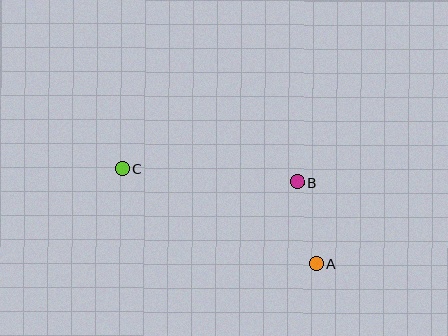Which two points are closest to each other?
Points A and B are closest to each other.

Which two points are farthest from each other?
Points A and C are farthest from each other.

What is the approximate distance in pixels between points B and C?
The distance between B and C is approximately 176 pixels.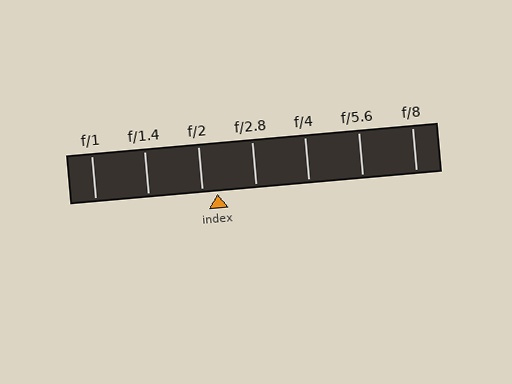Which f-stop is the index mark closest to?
The index mark is closest to f/2.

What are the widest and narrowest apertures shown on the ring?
The widest aperture shown is f/1 and the narrowest is f/8.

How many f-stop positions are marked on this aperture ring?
There are 7 f-stop positions marked.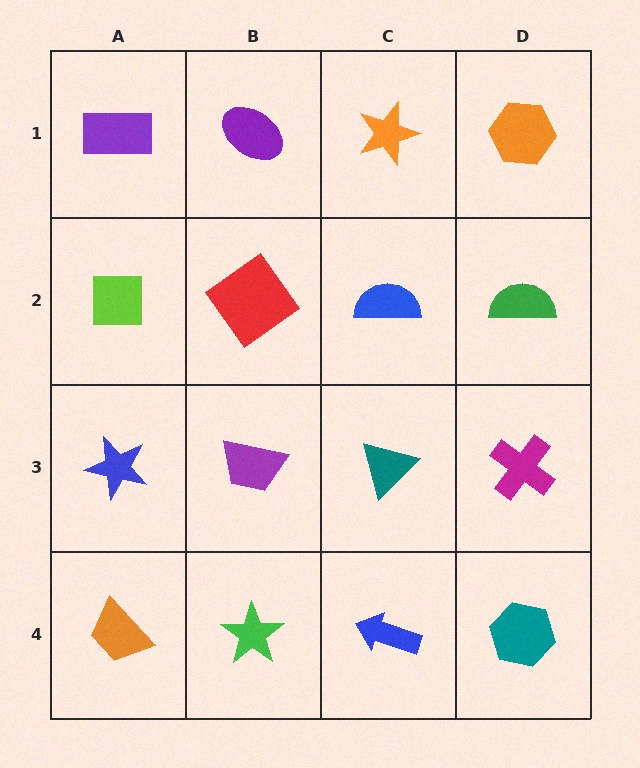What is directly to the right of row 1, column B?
An orange star.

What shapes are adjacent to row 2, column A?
A purple rectangle (row 1, column A), a blue star (row 3, column A), a red diamond (row 2, column B).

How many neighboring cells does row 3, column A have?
3.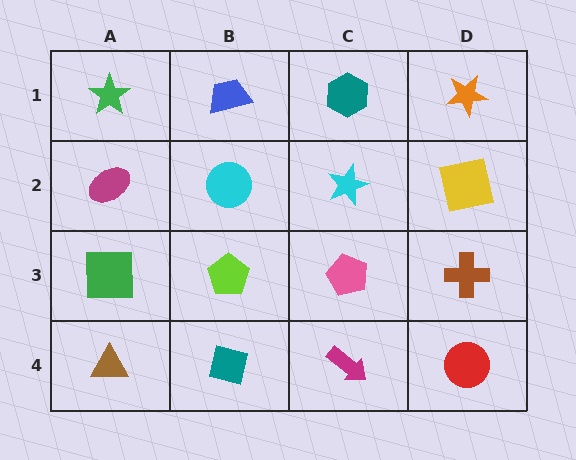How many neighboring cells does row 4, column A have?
2.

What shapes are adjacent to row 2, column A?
A green star (row 1, column A), a green square (row 3, column A), a cyan circle (row 2, column B).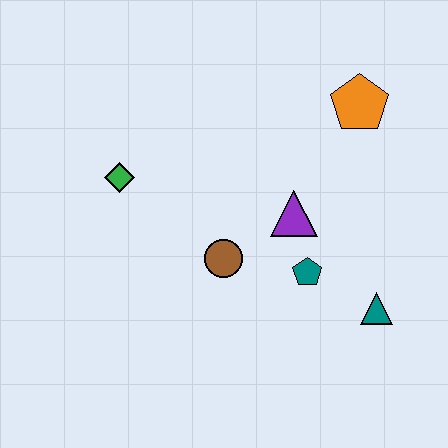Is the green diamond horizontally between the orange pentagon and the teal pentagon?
No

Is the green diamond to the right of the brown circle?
No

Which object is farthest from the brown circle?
The orange pentagon is farthest from the brown circle.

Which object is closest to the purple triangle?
The teal pentagon is closest to the purple triangle.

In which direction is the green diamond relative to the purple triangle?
The green diamond is to the left of the purple triangle.